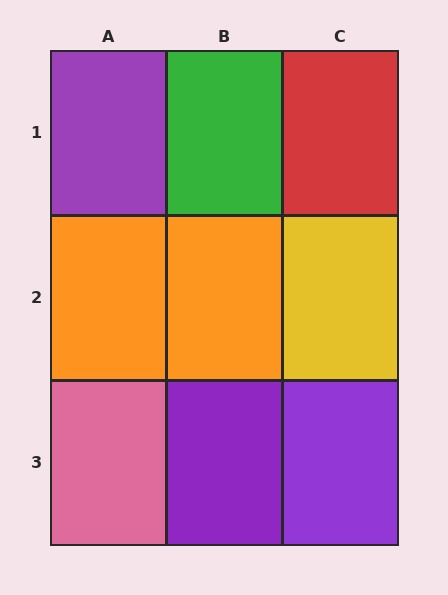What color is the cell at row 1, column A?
Purple.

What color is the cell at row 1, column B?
Green.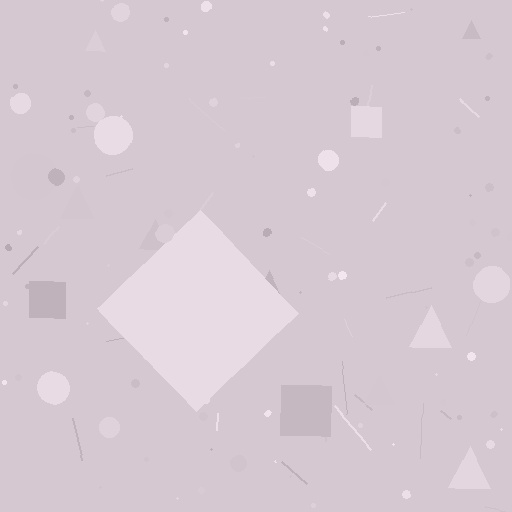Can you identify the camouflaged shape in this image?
The camouflaged shape is a diamond.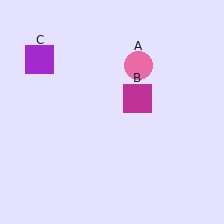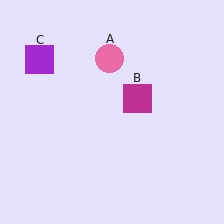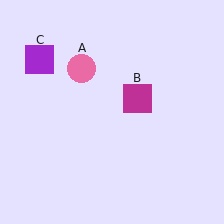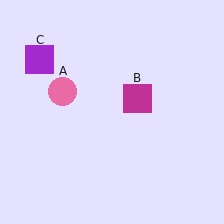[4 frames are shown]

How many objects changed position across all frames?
1 object changed position: pink circle (object A).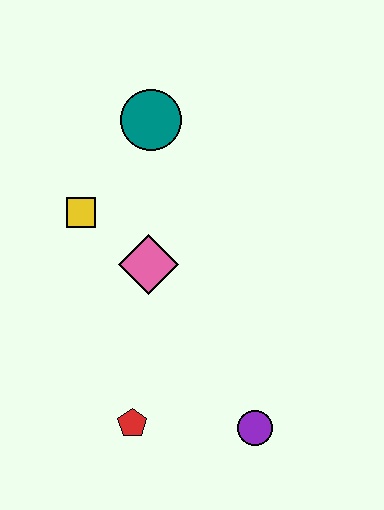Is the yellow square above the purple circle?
Yes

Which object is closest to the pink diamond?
The yellow square is closest to the pink diamond.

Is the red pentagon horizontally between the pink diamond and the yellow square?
Yes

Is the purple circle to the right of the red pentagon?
Yes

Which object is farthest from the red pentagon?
The teal circle is farthest from the red pentagon.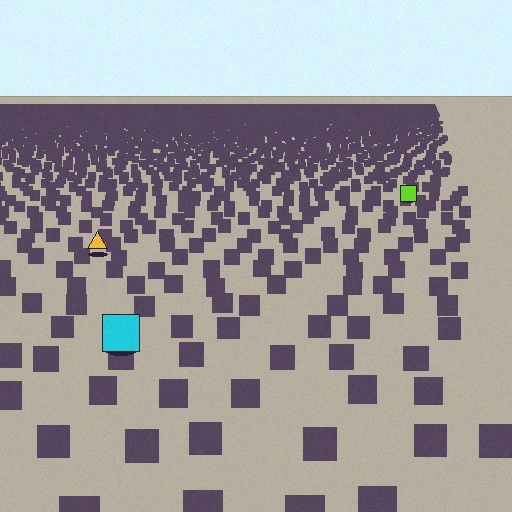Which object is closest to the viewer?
The cyan square is closest. The texture marks near it are larger and more spread out.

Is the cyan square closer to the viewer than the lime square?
Yes. The cyan square is closer — you can tell from the texture gradient: the ground texture is coarser near it.